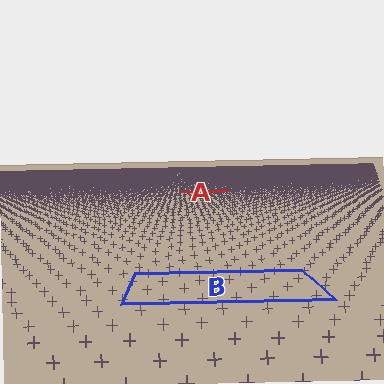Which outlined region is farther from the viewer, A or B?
Region A is farther from the viewer — the texture elements inside it appear smaller and more densely packed.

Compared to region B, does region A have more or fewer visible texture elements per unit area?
Region A has more texture elements per unit area — they are packed more densely because it is farther away.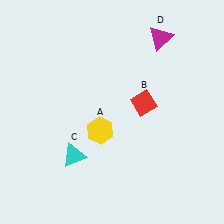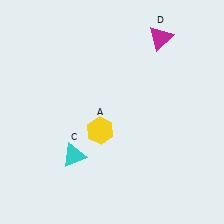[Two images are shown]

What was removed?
The red diamond (B) was removed in Image 2.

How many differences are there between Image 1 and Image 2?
There is 1 difference between the two images.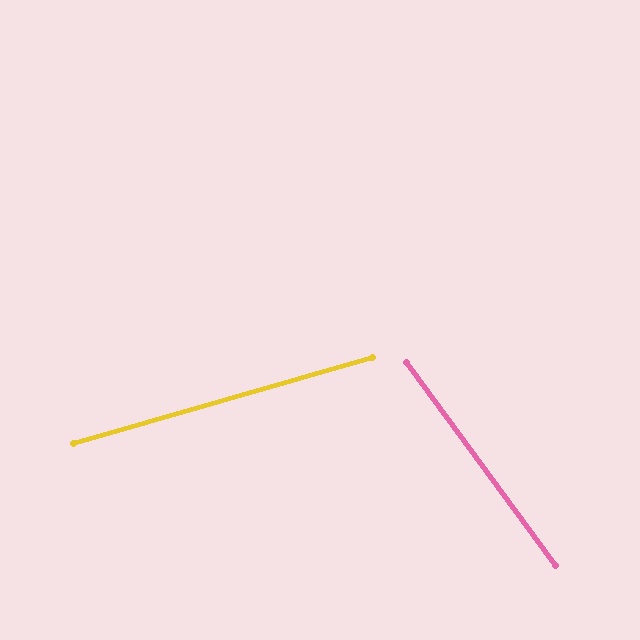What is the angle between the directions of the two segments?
Approximately 70 degrees.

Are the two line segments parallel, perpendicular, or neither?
Neither parallel nor perpendicular — they differ by about 70°.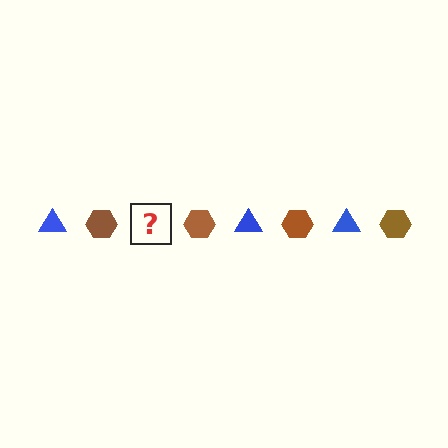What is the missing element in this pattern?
The missing element is a blue triangle.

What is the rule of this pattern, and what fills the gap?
The rule is that the pattern alternates between blue triangle and brown hexagon. The gap should be filled with a blue triangle.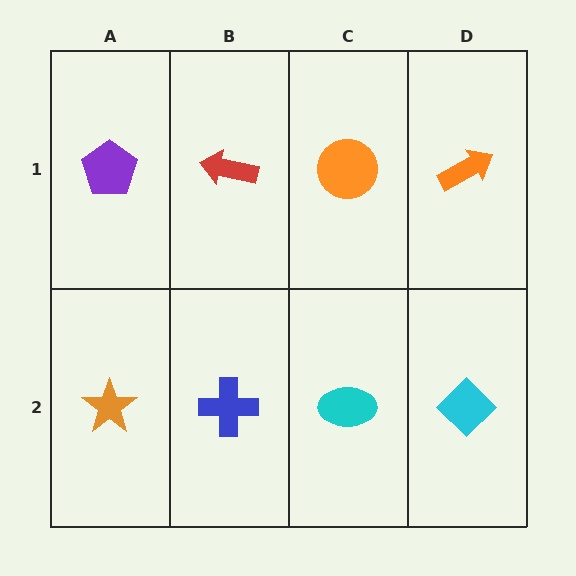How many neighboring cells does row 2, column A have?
2.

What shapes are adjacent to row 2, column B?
A red arrow (row 1, column B), an orange star (row 2, column A), a cyan ellipse (row 2, column C).